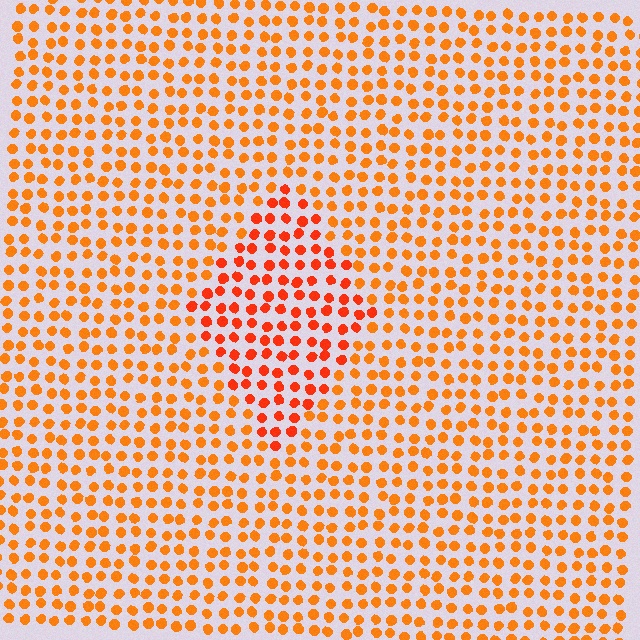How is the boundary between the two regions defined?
The boundary is defined purely by a slight shift in hue (about 20 degrees). Spacing, size, and orientation are identical on both sides.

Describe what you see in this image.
The image is filled with small orange elements in a uniform arrangement. A diamond-shaped region is visible where the elements are tinted to a slightly different hue, forming a subtle color boundary.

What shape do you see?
I see a diamond.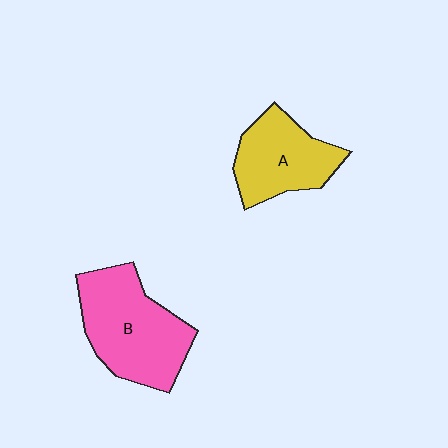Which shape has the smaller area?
Shape A (yellow).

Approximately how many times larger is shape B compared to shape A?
Approximately 1.4 times.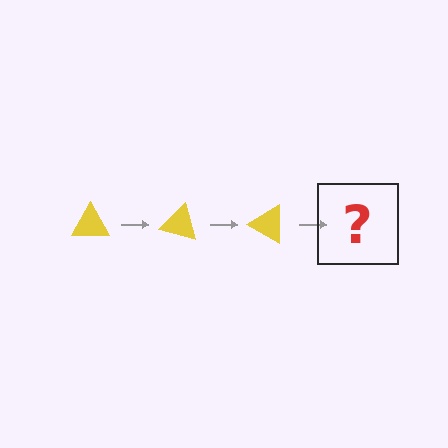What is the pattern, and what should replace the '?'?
The pattern is that the triangle rotates 15 degrees each step. The '?' should be a yellow triangle rotated 45 degrees.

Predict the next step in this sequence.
The next step is a yellow triangle rotated 45 degrees.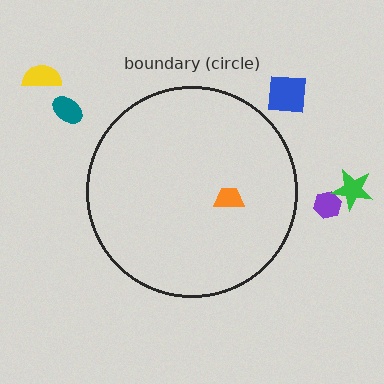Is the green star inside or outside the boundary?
Outside.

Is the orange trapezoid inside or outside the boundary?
Inside.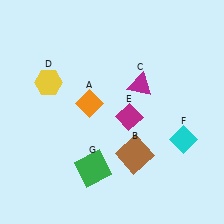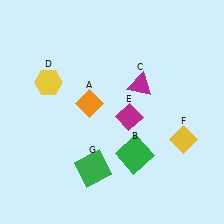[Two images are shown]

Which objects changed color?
B changed from brown to green. F changed from cyan to yellow.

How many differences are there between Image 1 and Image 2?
There are 2 differences between the two images.